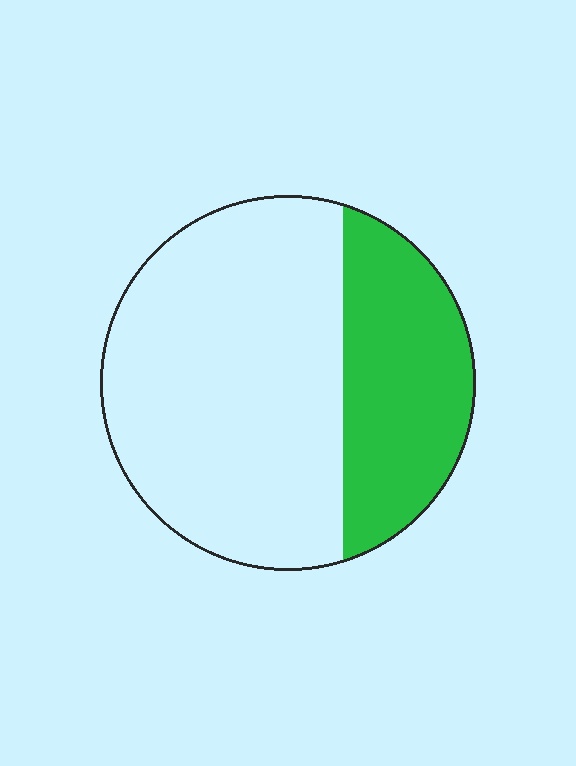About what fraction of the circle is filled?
About one third (1/3).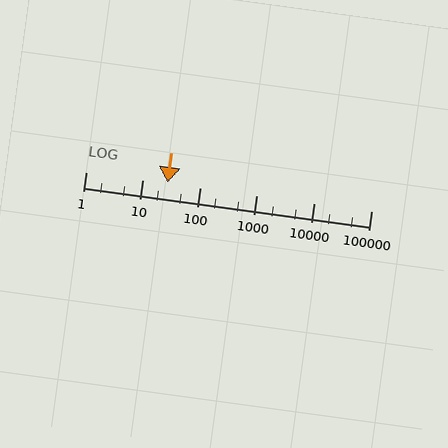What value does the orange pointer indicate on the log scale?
The pointer indicates approximately 27.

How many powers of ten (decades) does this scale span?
The scale spans 5 decades, from 1 to 100000.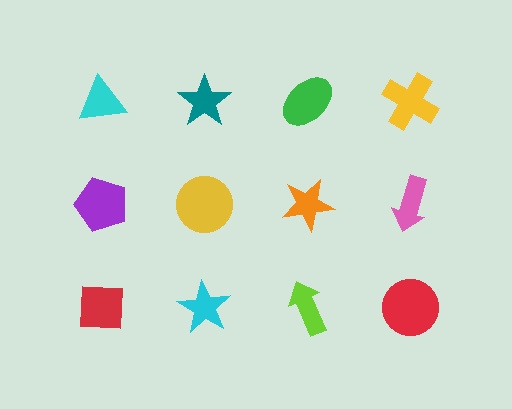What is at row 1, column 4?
A yellow cross.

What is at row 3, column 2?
A cyan star.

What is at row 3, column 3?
A lime arrow.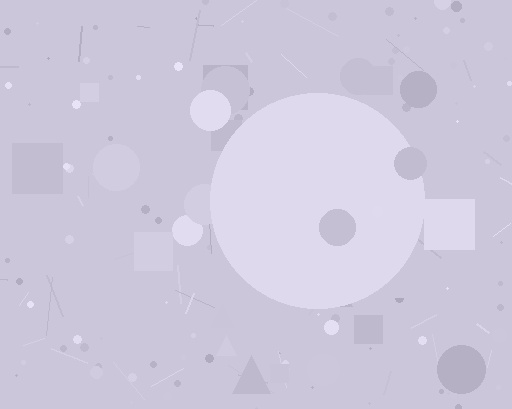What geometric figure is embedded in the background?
A circle is embedded in the background.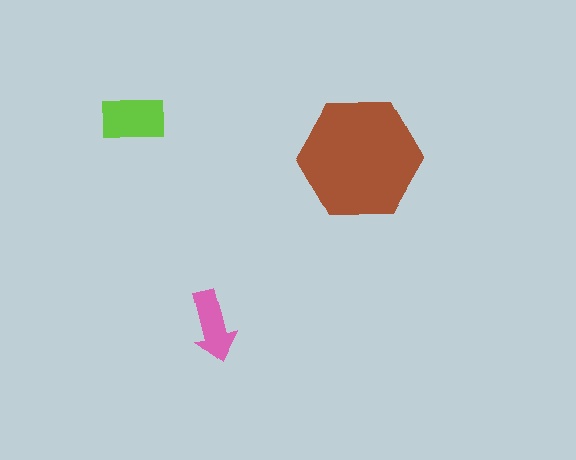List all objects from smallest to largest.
The pink arrow, the lime rectangle, the brown hexagon.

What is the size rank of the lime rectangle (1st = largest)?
2nd.